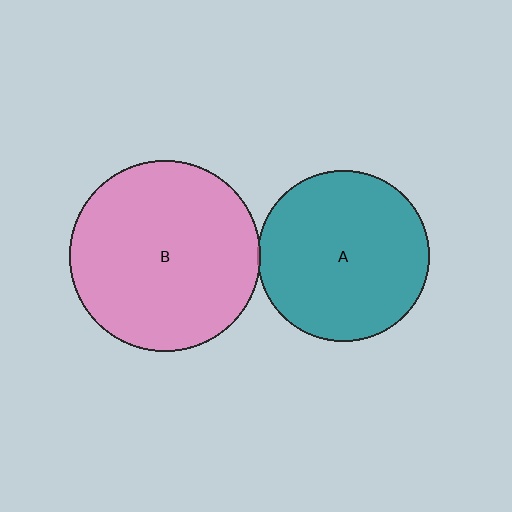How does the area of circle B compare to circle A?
Approximately 1.2 times.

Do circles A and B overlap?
Yes.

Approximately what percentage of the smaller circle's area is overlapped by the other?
Approximately 5%.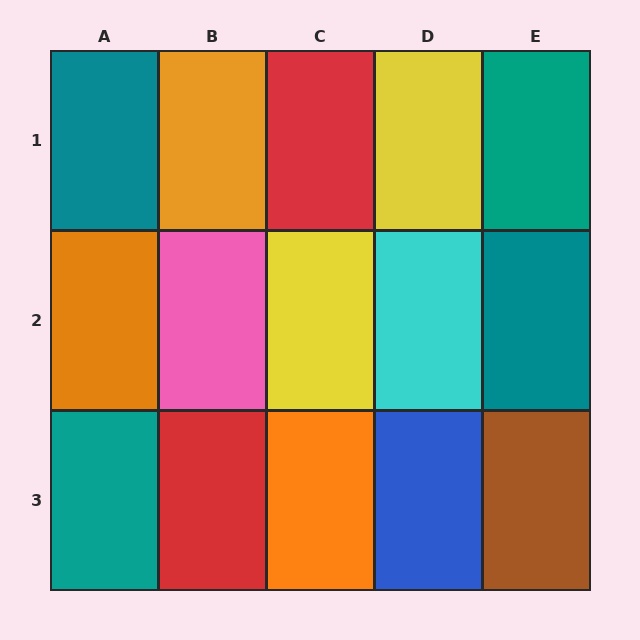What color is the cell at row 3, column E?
Brown.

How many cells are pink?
1 cell is pink.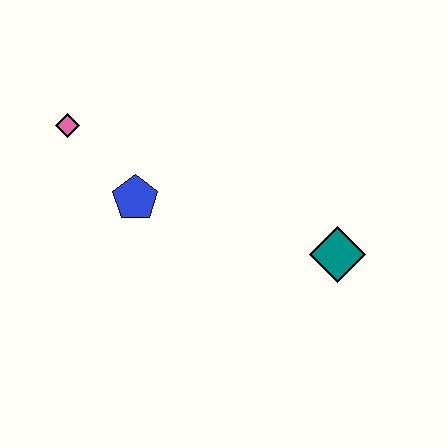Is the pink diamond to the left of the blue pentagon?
Yes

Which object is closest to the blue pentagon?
The pink diamond is closest to the blue pentagon.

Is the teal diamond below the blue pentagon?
Yes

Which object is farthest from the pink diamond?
The teal diamond is farthest from the pink diamond.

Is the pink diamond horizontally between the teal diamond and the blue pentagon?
No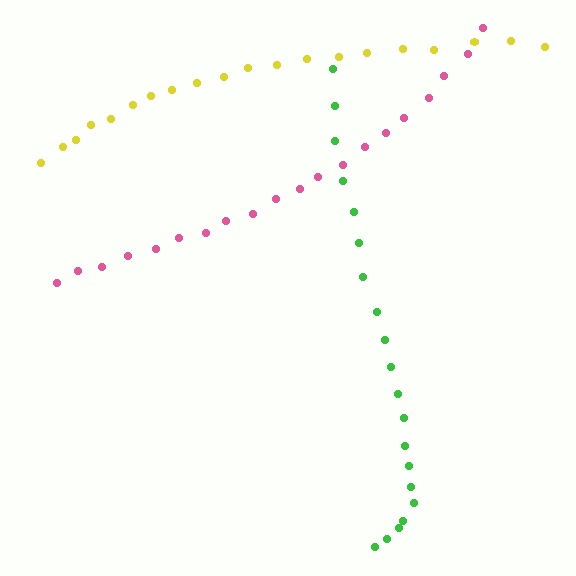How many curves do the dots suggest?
There are 3 distinct paths.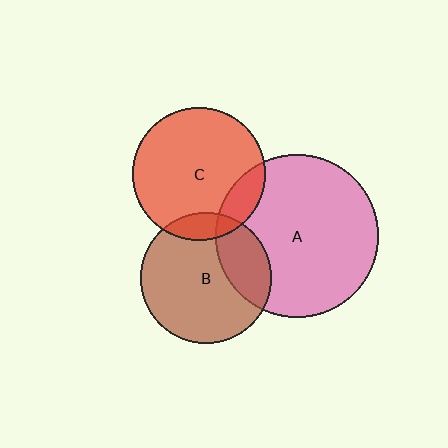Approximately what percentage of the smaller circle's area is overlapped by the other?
Approximately 25%.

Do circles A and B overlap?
Yes.